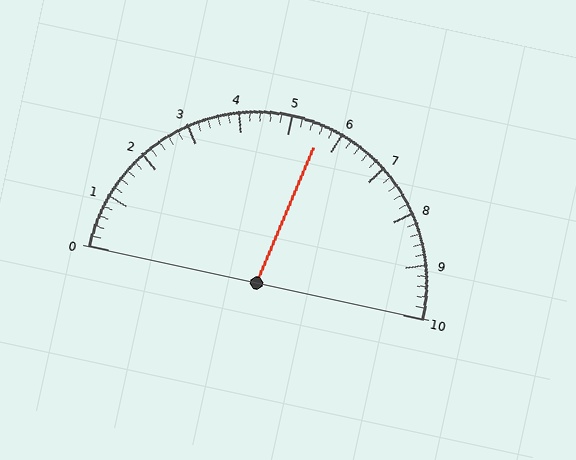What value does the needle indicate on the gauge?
The needle indicates approximately 5.6.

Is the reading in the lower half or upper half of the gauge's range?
The reading is in the upper half of the range (0 to 10).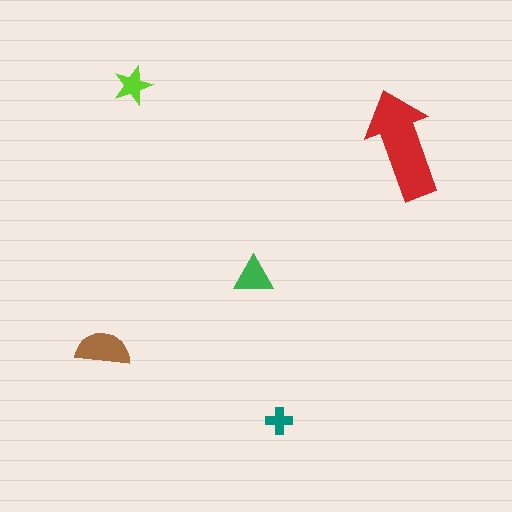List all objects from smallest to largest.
The teal cross, the lime star, the green triangle, the brown semicircle, the red arrow.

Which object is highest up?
The lime star is topmost.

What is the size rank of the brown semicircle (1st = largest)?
2nd.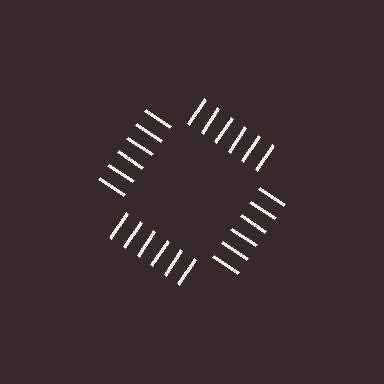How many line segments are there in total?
24 — 6 along each of the 4 edges.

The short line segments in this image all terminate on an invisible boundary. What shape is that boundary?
An illusory square — the line segments terminate on its edges but no continuous stroke is drawn.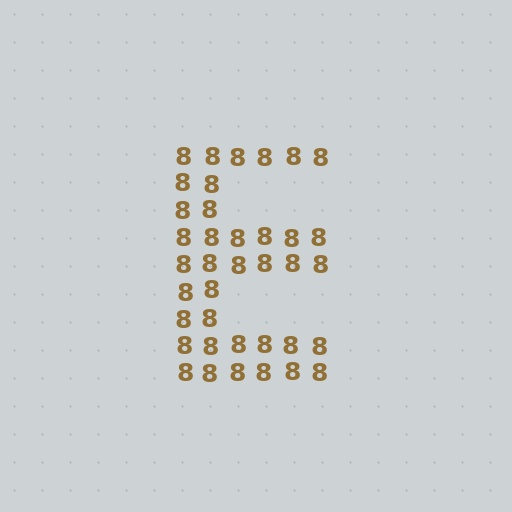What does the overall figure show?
The overall figure shows the letter E.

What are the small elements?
The small elements are digit 8's.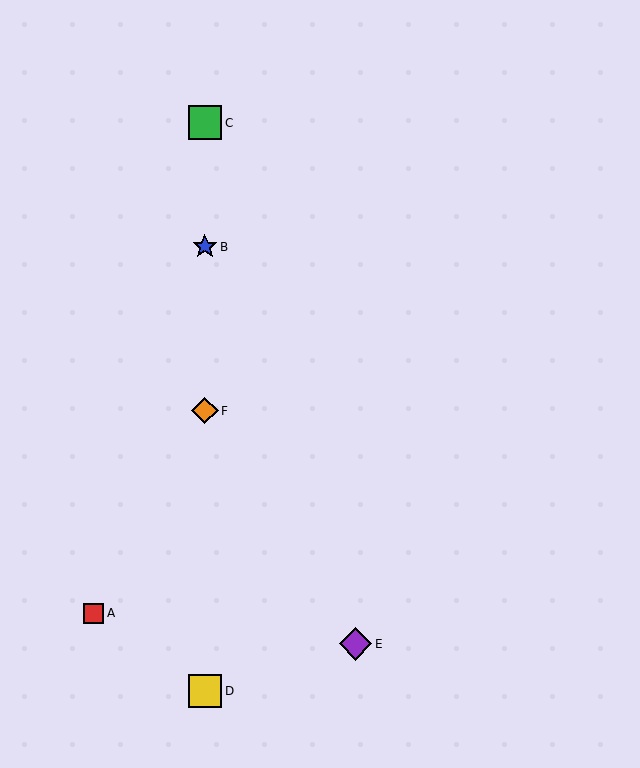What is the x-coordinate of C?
Object C is at x≈205.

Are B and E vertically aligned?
No, B is at x≈205 and E is at x≈355.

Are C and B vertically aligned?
Yes, both are at x≈205.